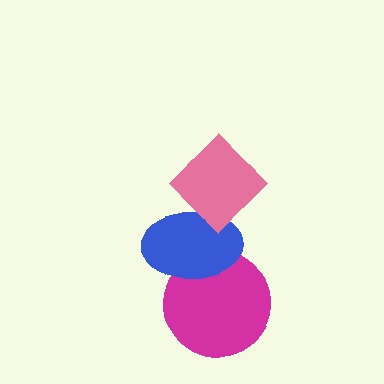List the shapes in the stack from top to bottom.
From top to bottom: the pink diamond, the blue ellipse, the magenta circle.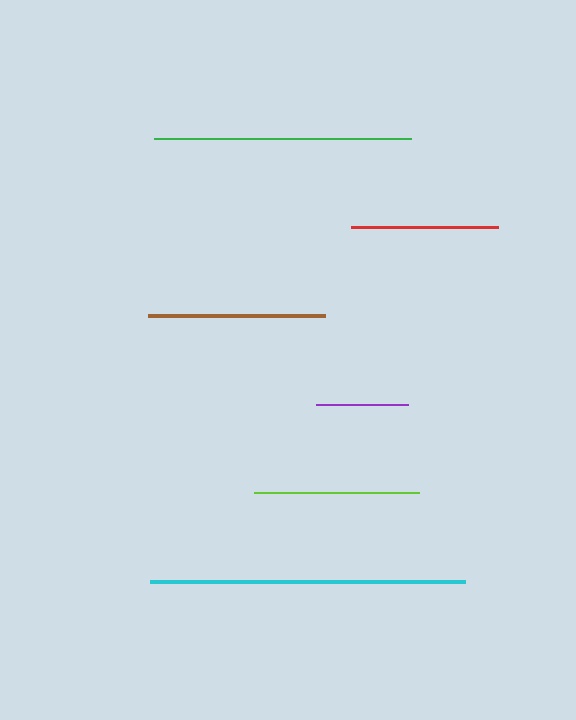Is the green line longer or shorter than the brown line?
The green line is longer than the brown line.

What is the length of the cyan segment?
The cyan segment is approximately 315 pixels long.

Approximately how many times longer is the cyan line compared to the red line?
The cyan line is approximately 2.1 times the length of the red line.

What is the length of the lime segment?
The lime segment is approximately 165 pixels long.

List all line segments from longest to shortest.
From longest to shortest: cyan, green, brown, lime, red, purple.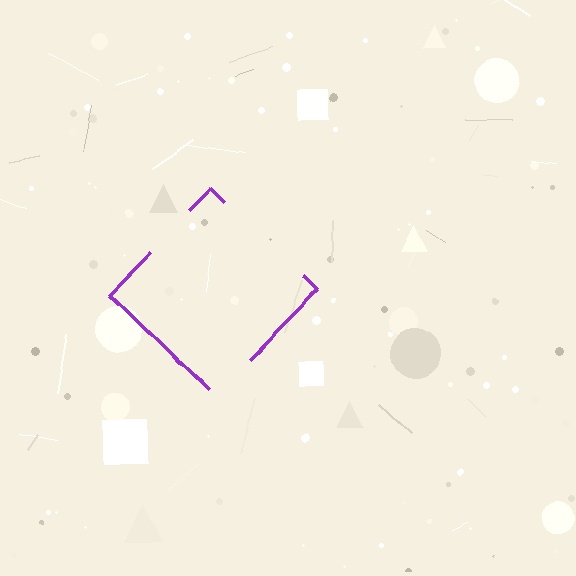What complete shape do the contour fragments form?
The contour fragments form a diamond.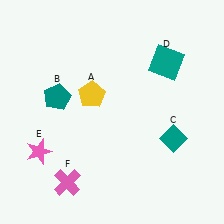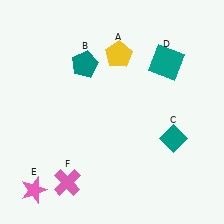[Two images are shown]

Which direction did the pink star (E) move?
The pink star (E) moved down.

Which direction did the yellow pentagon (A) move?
The yellow pentagon (A) moved up.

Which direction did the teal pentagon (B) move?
The teal pentagon (B) moved up.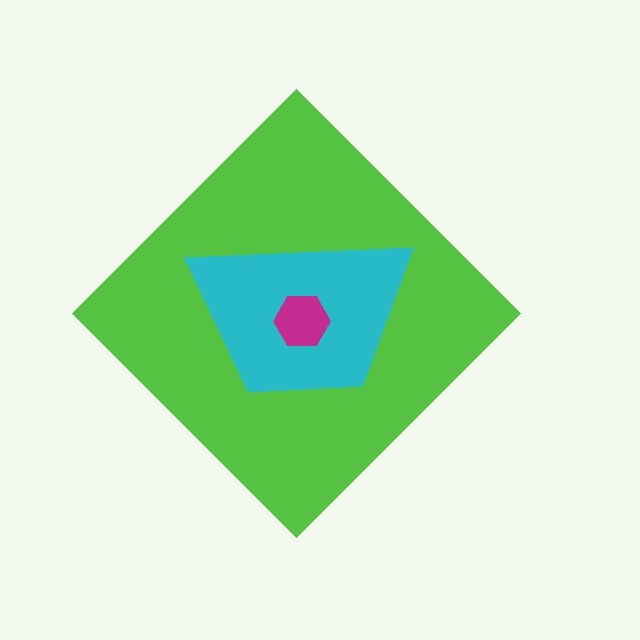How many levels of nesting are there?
3.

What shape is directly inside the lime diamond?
The cyan trapezoid.